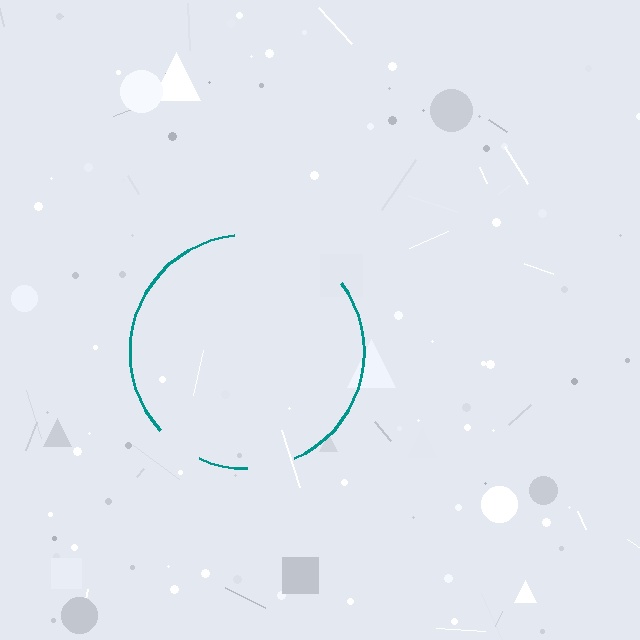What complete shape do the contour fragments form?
The contour fragments form a circle.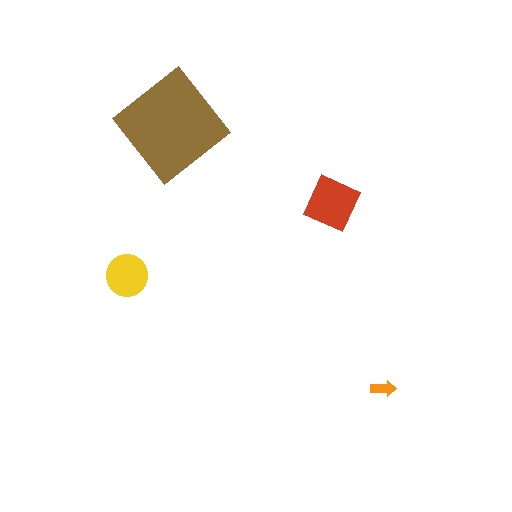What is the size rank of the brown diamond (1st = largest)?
1st.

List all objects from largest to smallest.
The brown diamond, the red square, the yellow circle, the orange arrow.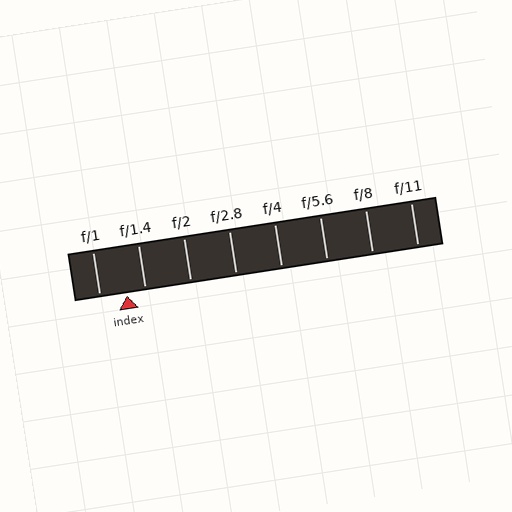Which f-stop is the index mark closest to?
The index mark is closest to f/1.4.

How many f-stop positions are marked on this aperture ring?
There are 8 f-stop positions marked.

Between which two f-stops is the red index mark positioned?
The index mark is between f/1 and f/1.4.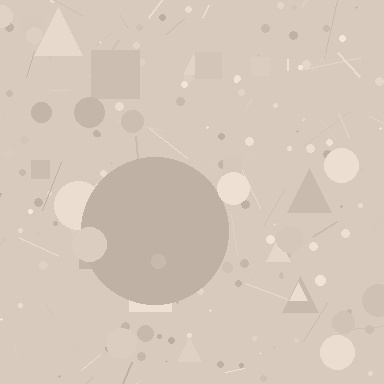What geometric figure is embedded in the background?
A circle is embedded in the background.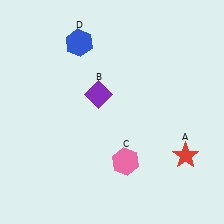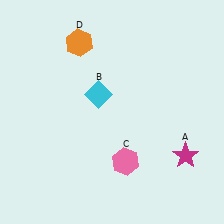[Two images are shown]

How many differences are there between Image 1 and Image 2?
There are 3 differences between the two images.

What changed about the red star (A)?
In Image 1, A is red. In Image 2, it changed to magenta.